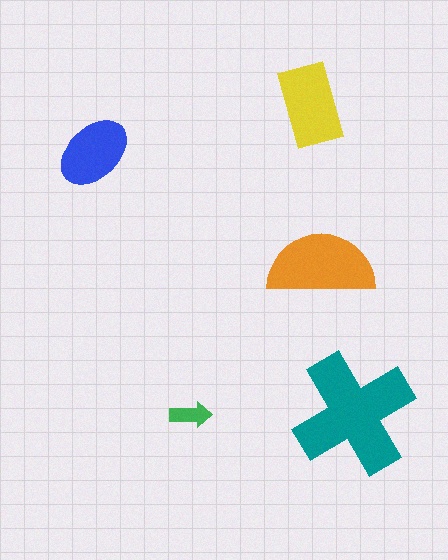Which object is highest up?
The yellow rectangle is topmost.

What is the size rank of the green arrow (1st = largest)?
5th.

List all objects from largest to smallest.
The teal cross, the orange semicircle, the yellow rectangle, the blue ellipse, the green arrow.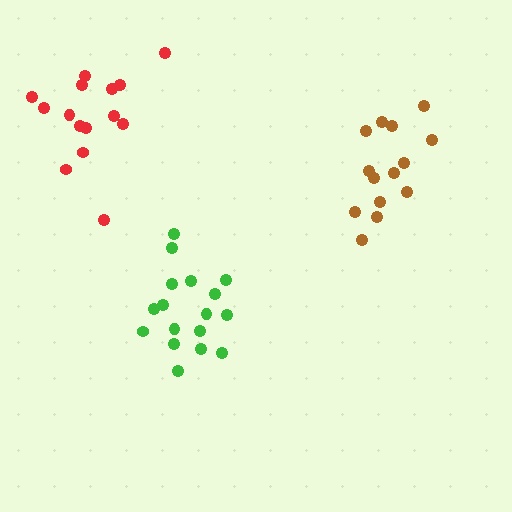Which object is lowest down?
The green cluster is bottommost.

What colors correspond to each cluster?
The clusters are colored: green, brown, red.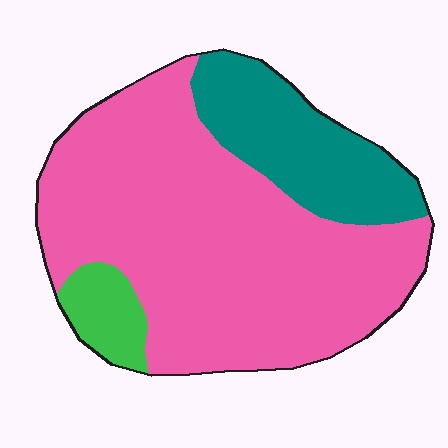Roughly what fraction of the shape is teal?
Teal takes up less than a quarter of the shape.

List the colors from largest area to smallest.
From largest to smallest: pink, teal, green.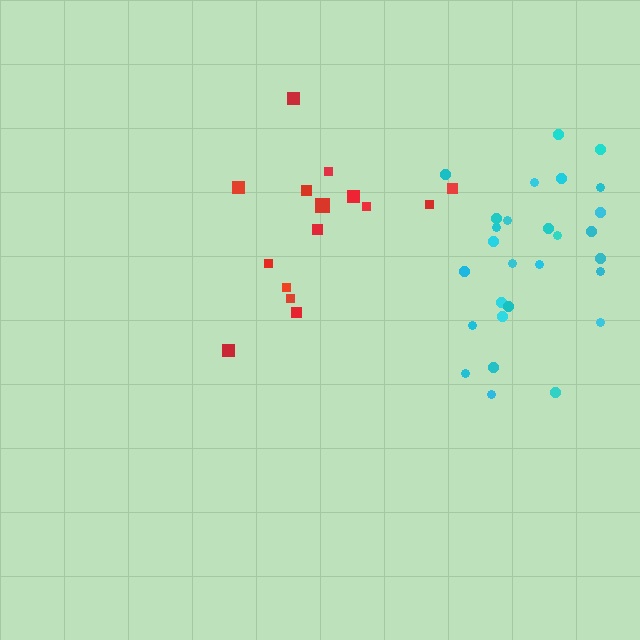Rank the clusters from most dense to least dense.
cyan, red.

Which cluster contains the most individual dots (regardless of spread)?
Cyan (29).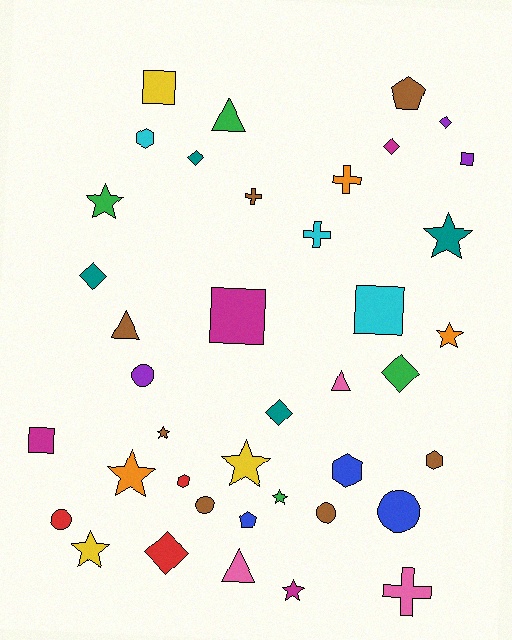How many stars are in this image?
There are 9 stars.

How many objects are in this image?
There are 40 objects.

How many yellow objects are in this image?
There are 3 yellow objects.